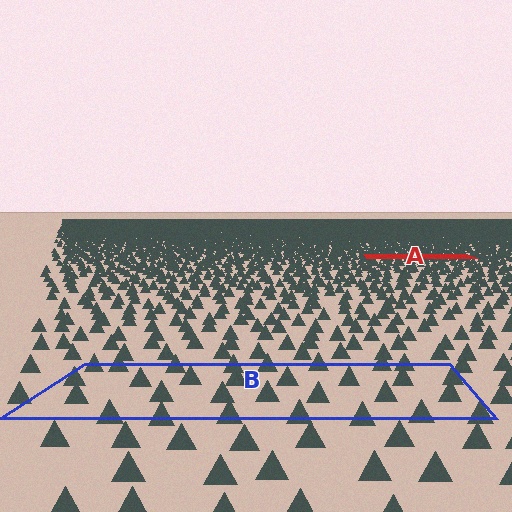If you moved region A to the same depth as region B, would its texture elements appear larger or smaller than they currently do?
They would appear larger. At a closer depth, the same texture elements are projected at a bigger on-screen size.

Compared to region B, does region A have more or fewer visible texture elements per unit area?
Region A has more texture elements per unit area — they are packed more densely because it is farther away.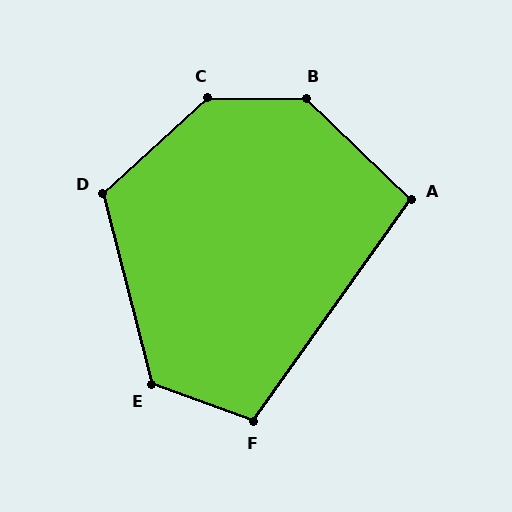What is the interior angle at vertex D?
Approximately 118 degrees (obtuse).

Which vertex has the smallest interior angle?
A, at approximately 98 degrees.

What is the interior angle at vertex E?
Approximately 124 degrees (obtuse).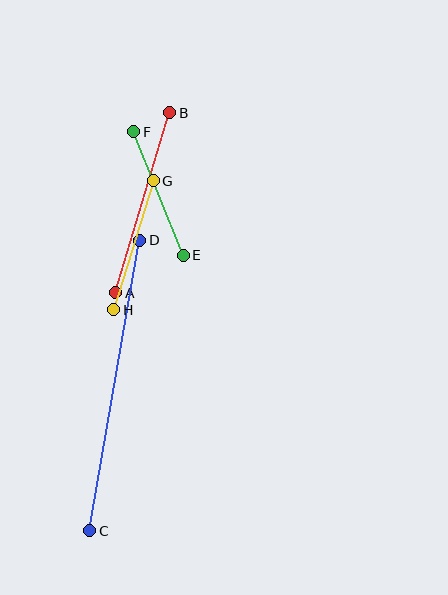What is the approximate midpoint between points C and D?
The midpoint is at approximately (115, 386) pixels.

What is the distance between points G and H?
The distance is approximately 135 pixels.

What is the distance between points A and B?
The distance is approximately 188 pixels.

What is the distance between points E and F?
The distance is approximately 133 pixels.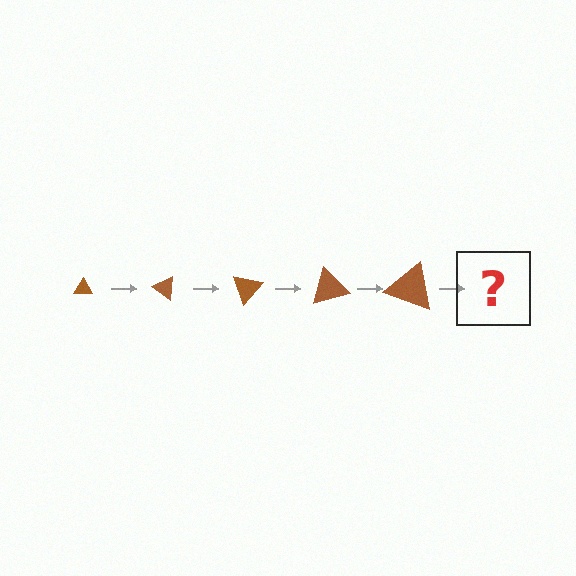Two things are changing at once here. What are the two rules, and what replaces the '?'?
The two rules are that the triangle grows larger each step and it rotates 35 degrees each step. The '?' should be a triangle, larger than the previous one and rotated 175 degrees from the start.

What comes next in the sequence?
The next element should be a triangle, larger than the previous one and rotated 175 degrees from the start.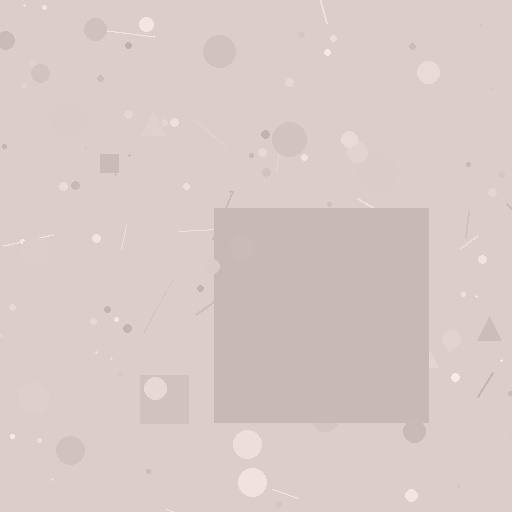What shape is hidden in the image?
A square is hidden in the image.